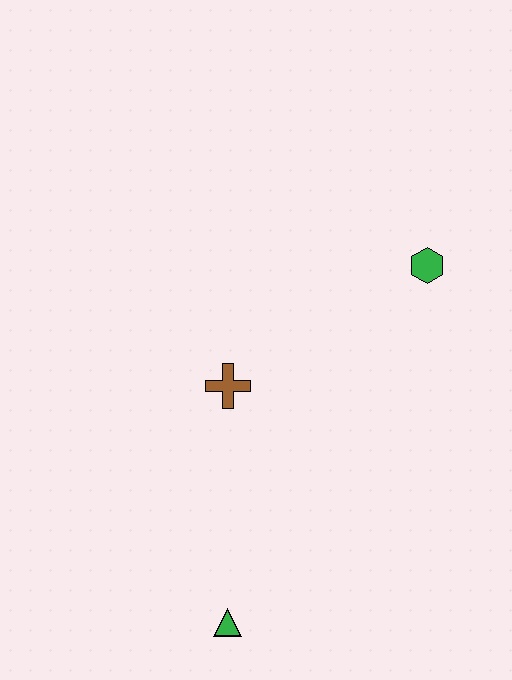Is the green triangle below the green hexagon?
Yes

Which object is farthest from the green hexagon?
The green triangle is farthest from the green hexagon.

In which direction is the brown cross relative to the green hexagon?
The brown cross is to the left of the green hexagon.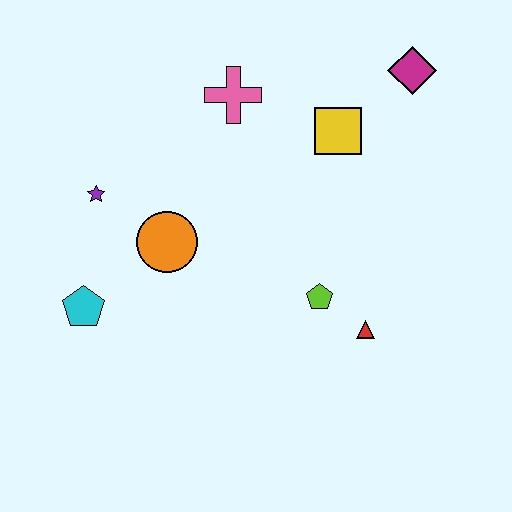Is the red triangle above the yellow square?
No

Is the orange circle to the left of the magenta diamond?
Yes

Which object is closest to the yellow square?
The magenta diamond is closest to the yellow square.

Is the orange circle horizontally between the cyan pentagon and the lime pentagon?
Yes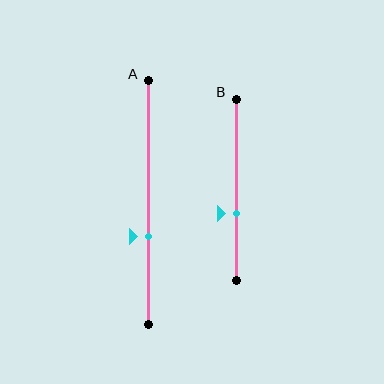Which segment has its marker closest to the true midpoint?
Segment B has its marker closest to the true midpoint.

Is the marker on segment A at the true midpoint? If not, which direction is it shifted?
No, the marker on segment A is shifted downward by about 14% of the segment length.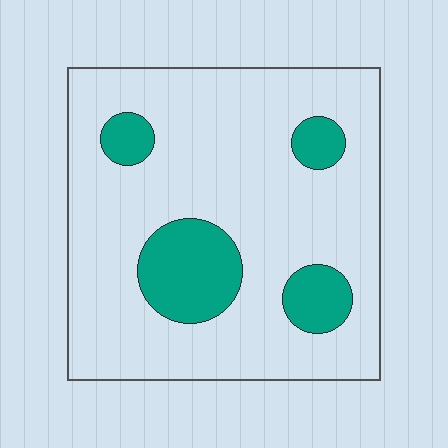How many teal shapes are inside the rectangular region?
4.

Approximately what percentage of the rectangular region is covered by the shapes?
Approximately 20%.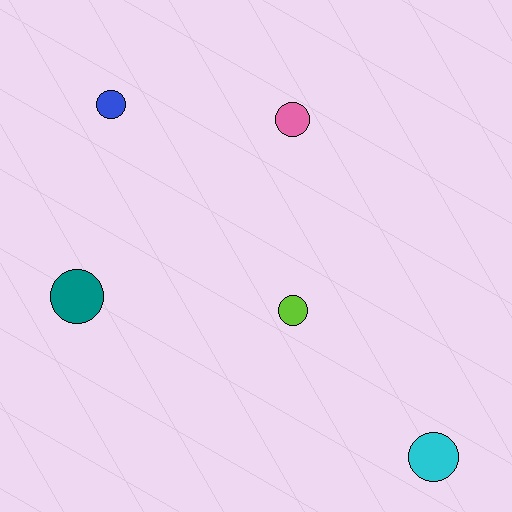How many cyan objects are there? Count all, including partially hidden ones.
There is 1 cyan object.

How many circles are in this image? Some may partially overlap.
There are 5 circles.